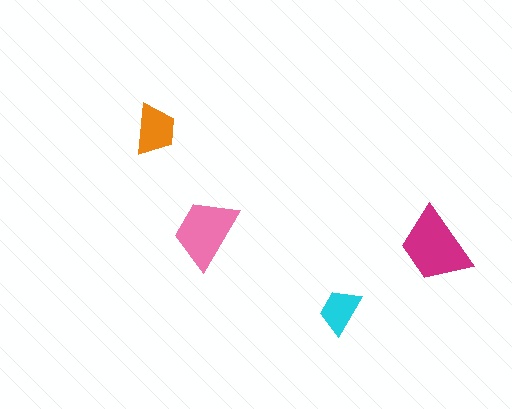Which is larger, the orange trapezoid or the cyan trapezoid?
The orange one.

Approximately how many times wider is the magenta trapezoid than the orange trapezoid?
About 1.5 times wider.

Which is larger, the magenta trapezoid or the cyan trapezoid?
The magenta one.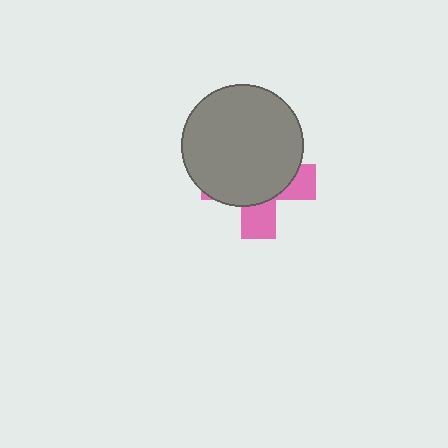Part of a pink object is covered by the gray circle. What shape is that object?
It is a cross.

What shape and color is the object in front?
The object in front is a gray circle.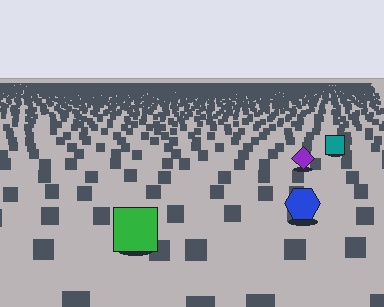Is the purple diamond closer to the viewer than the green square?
No. The green square is closer — you can tell from the texture gradient: the ground texture is coarser near it.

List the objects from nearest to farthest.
From nearest to farthest: the green square, the blue hexagon, the purple diamond, the teal square.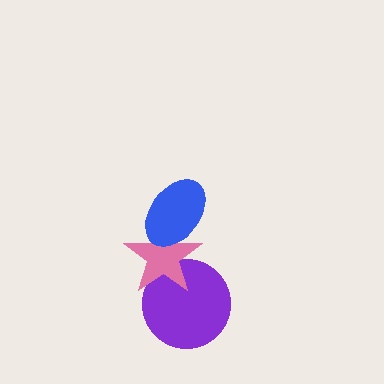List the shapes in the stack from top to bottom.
From top to bottom: the blue ellipse, the pink star, the purple circle.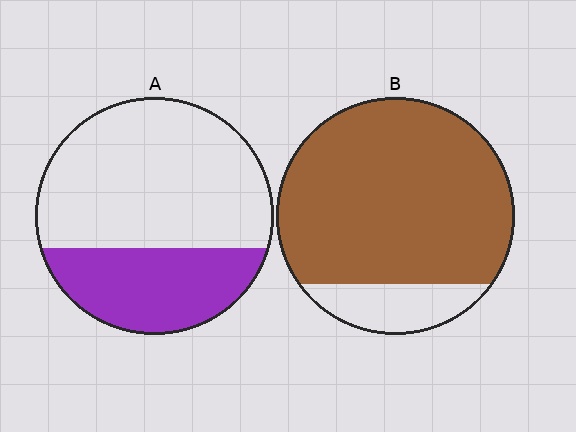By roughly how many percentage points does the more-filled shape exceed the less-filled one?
By roughly 50 percentage points (B over A).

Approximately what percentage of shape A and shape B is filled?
A is approximately 35% and B is approximately 85%.